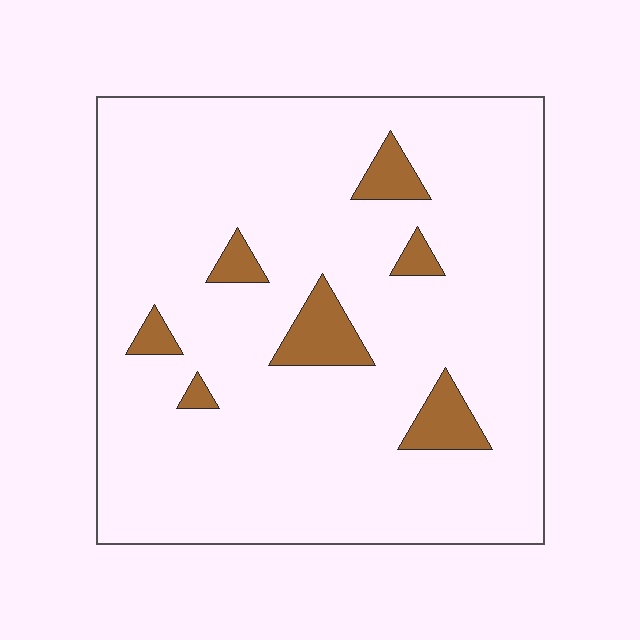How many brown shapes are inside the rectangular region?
7.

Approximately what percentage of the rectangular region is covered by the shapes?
Approximately 10%.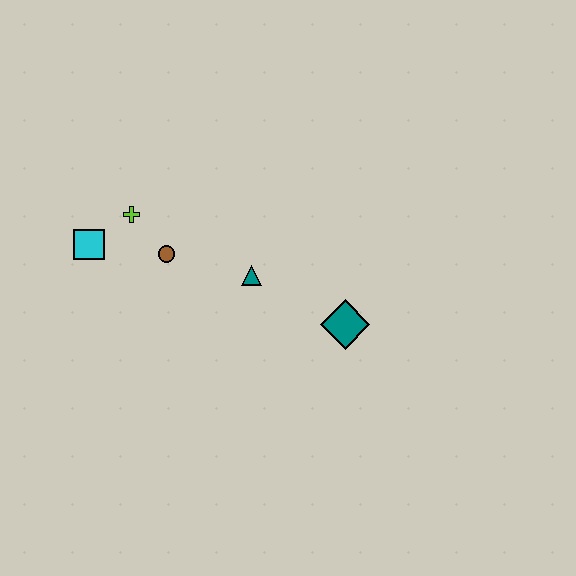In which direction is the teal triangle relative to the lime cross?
The teal triangle is to the right of the lime cross.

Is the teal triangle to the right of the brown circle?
Yes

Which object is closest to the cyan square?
The lime cross is closest to the cyan square.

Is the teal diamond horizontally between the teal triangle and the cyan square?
No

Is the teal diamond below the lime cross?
Yes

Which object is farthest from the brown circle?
The teal diamond is farthest from the brown circle.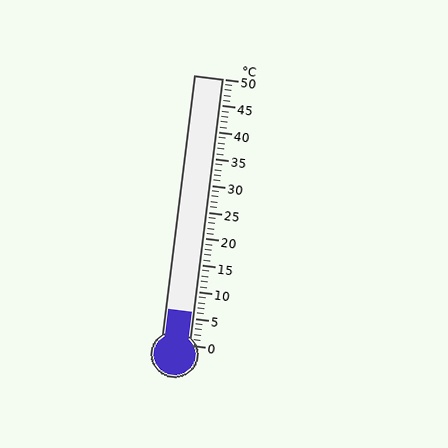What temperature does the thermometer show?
The thermometer shows approximately 6°C.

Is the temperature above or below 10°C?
The temperature is below 10°C.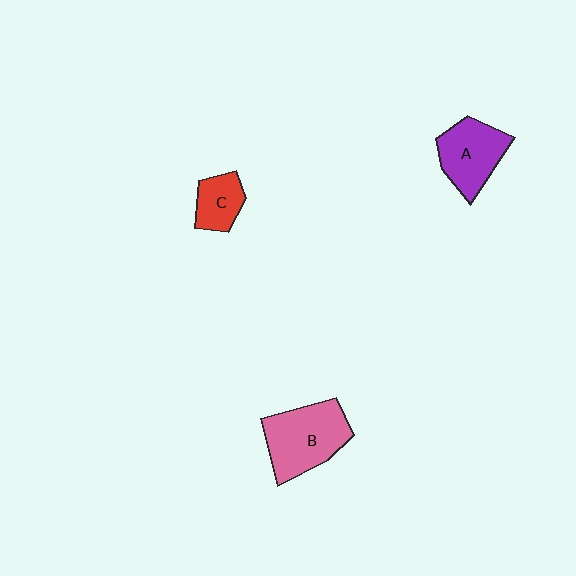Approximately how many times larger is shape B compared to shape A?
Approximately 1.2 times.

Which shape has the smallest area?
Shape C (red).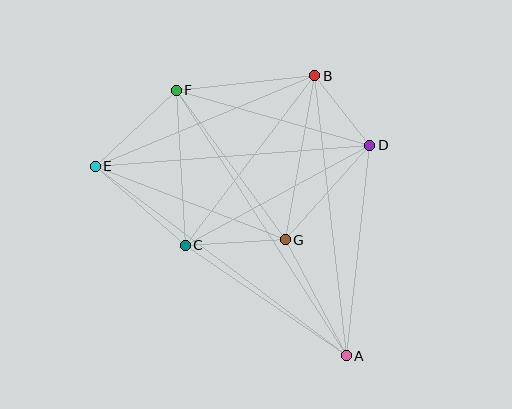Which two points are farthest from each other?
Points A and F are farthest from each other.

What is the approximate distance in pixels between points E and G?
The distance between E and G is approximately 204 pixels.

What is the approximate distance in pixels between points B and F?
The distance between B and F is approximately 139 pixels.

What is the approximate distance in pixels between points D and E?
The distance between D and E is approximately 275 pixels.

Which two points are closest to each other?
Points B and D are closest to each other.